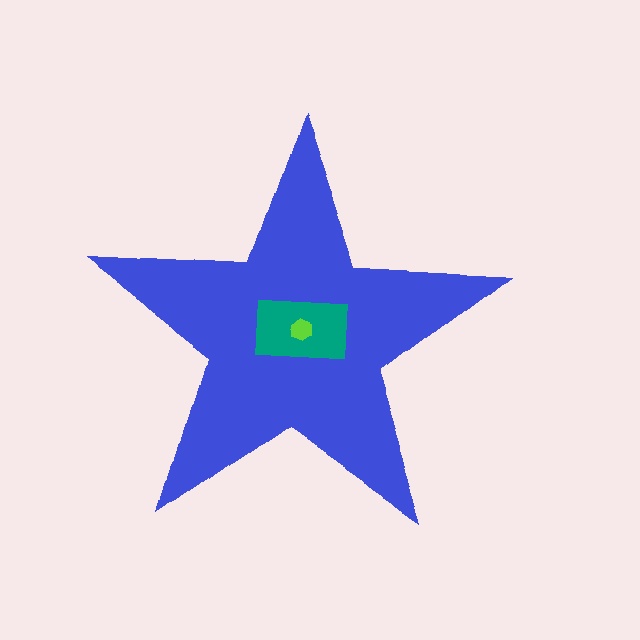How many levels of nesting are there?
3.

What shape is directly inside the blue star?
The teal rectangle.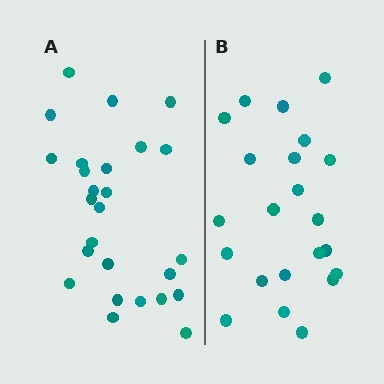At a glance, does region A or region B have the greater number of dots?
Region A (the left region) has more dots.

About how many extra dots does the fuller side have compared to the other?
Region A has about 4 more dots than region B.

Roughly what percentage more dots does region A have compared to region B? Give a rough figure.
About 20% more.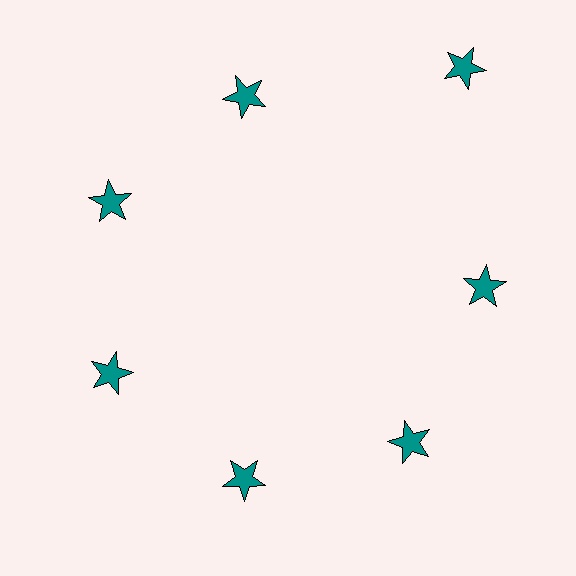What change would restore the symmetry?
The symmetry would be restored by moving it inward, back onto the ring so that all 7 stars sit at equal angles and equal distance from the center.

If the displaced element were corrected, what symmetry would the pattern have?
It would have 7-fold rotational symmetry — the pattern would map onto itself every 51 degrees.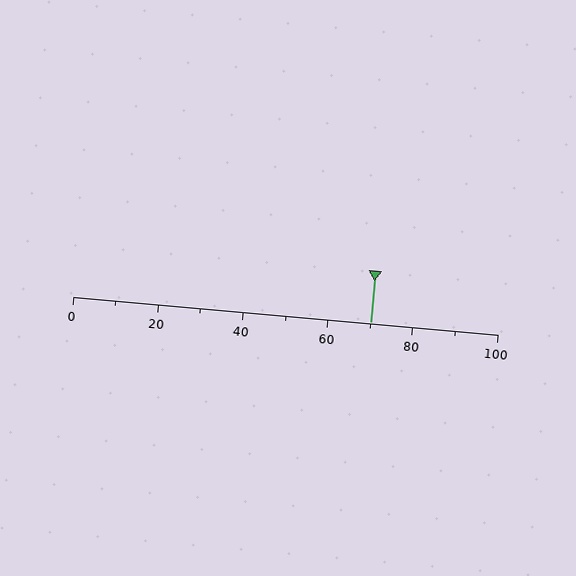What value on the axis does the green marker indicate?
The marker indicates approximately 70.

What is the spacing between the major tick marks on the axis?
The major ticks are spaced 20 apart.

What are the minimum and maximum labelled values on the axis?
The axis runs from 0 to 100.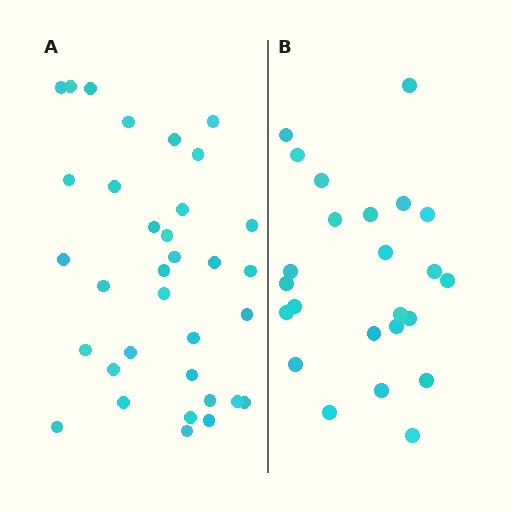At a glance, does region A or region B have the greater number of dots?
Region A (the left region) has more dots.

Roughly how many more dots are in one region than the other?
Region A has roughly 10 or so more dots than region B.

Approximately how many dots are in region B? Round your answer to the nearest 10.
About 20 dots. (The exact count is 24, which rounds to 20.)